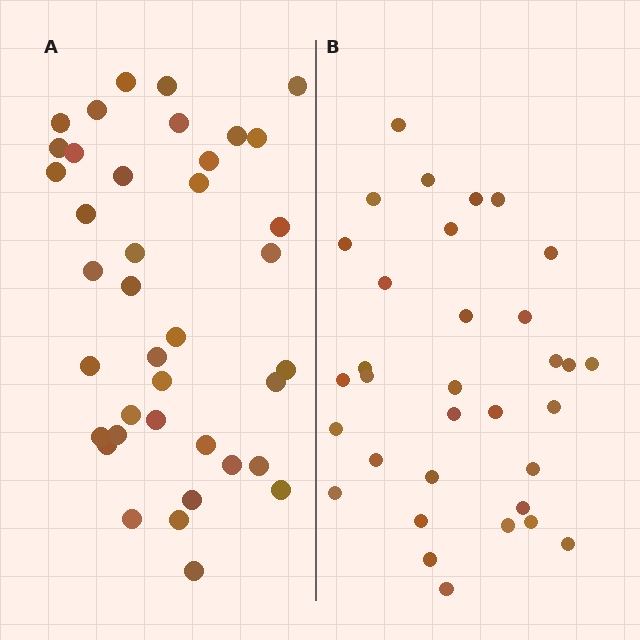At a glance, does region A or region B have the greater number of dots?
Region A (the left region) has more dots.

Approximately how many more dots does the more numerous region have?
Region A has about 6 more dots than region B.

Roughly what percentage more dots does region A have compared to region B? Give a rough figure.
About 20% more.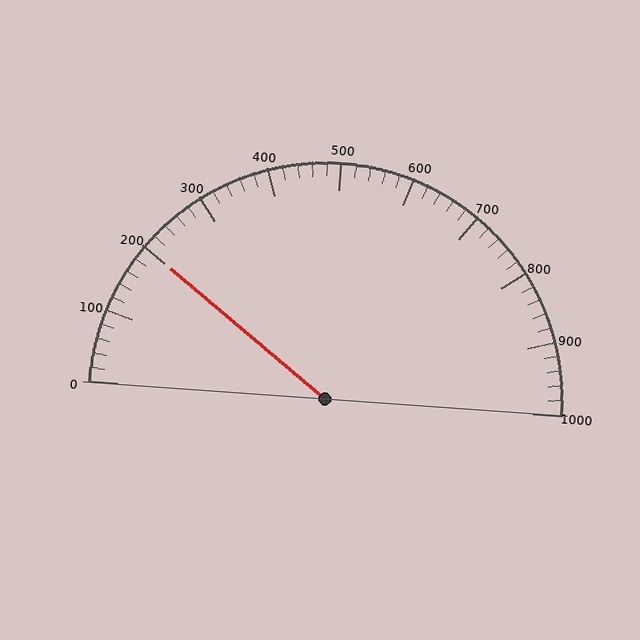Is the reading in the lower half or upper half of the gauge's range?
The reading is in the lower half of the range (0 to 1000).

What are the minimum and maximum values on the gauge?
The gauge ranges from 0 to 1000.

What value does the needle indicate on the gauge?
The needle indicates approximately 200.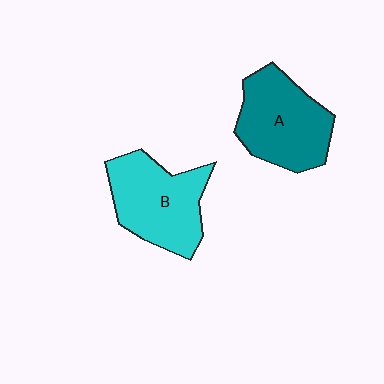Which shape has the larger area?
Shape B (cyan).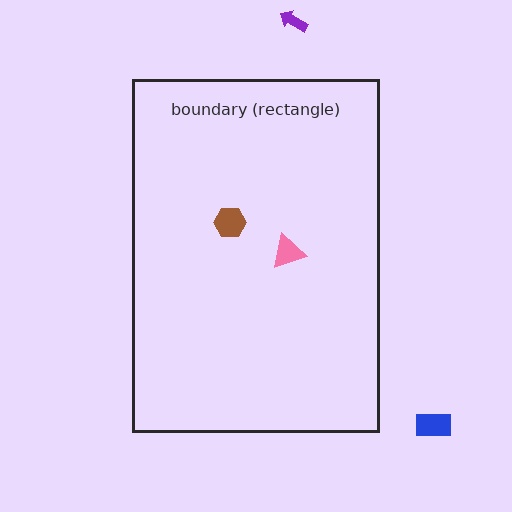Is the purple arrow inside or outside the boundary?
Outside.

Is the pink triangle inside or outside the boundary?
Inside.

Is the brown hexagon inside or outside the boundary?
Inside.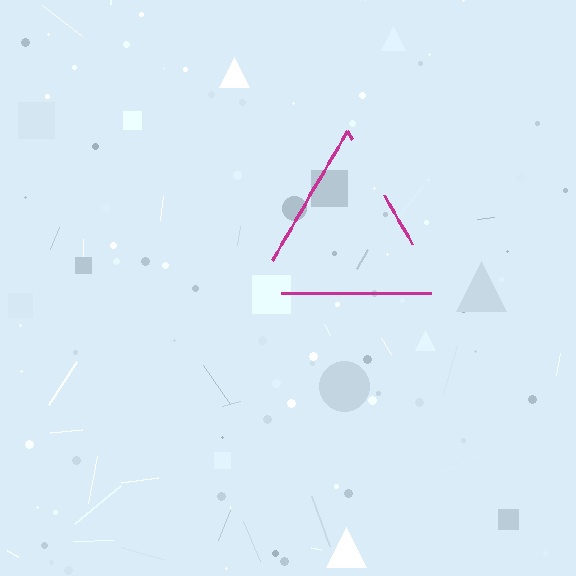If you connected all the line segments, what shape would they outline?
They would outline a triangle.